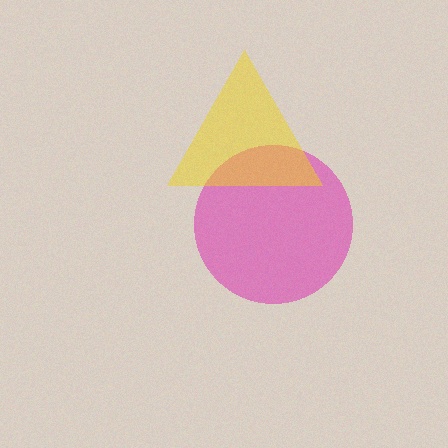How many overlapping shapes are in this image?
There are 2 overlapping shapes in the image.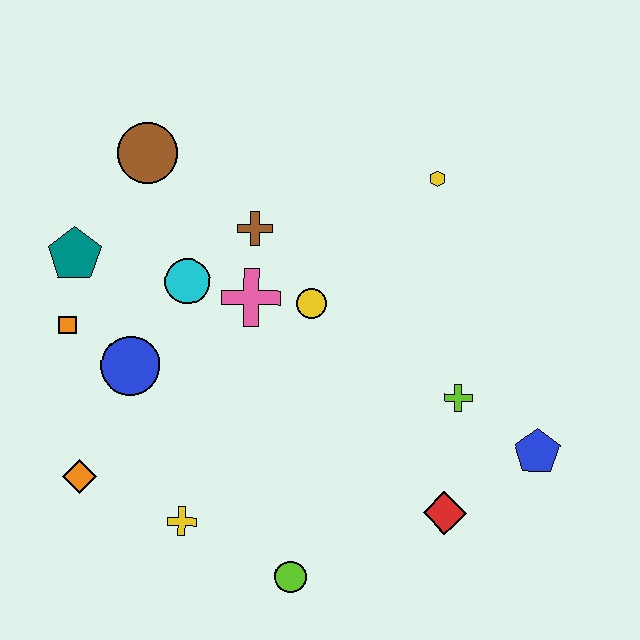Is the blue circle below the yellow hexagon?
Yes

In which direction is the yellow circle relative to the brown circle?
The yellow circle is to the right of the brown circle.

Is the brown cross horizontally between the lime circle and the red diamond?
No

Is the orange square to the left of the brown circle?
Yes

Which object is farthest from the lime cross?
The teal pentagon is farthest from the lime cross.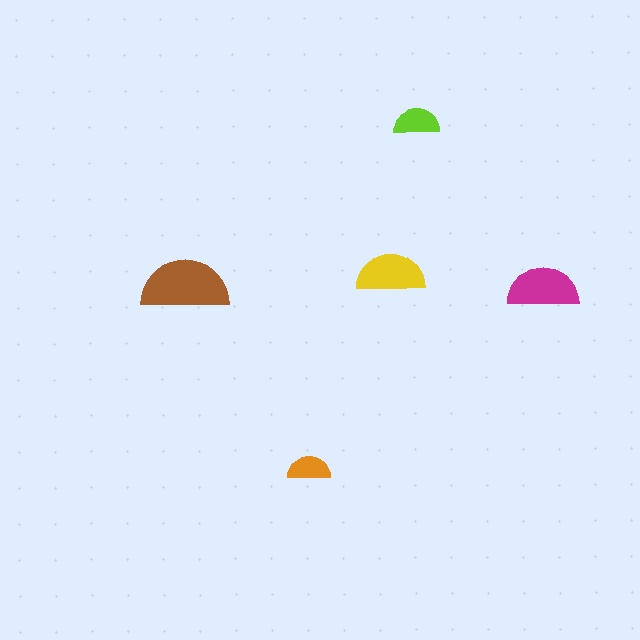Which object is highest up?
The lime semicircle is topmost.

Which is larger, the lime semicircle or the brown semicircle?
The brown one.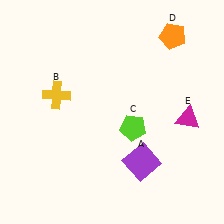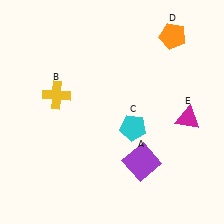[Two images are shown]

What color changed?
The pentagon (C) changed from lime in Image 1 to cyan in Image 2.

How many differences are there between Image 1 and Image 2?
There is 1 difference between the two images.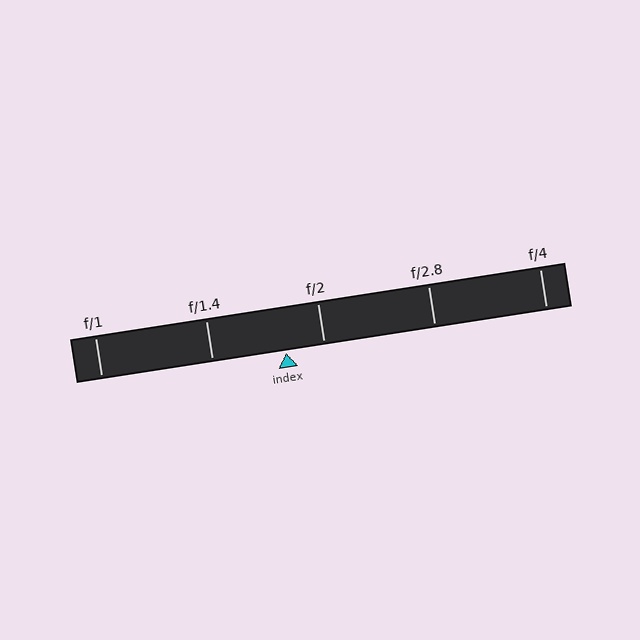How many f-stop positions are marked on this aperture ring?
There are 5 f-stop positions marked.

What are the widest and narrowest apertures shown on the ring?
The widest aperture shown is f/1 and the narrowest is f/4.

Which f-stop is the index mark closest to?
The index mark is closest to f/2.